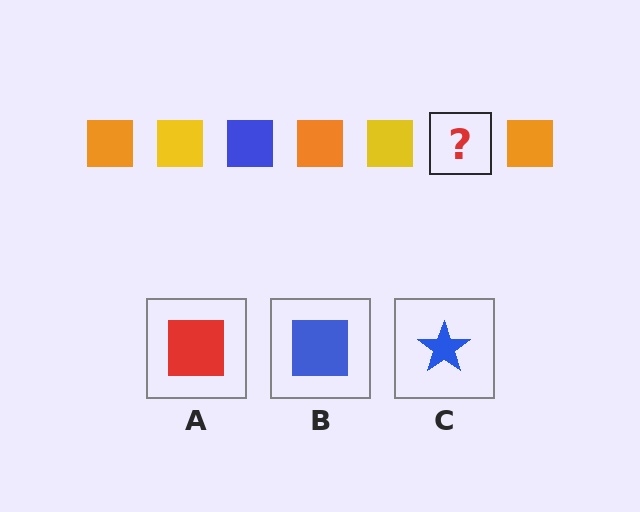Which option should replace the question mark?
Option B.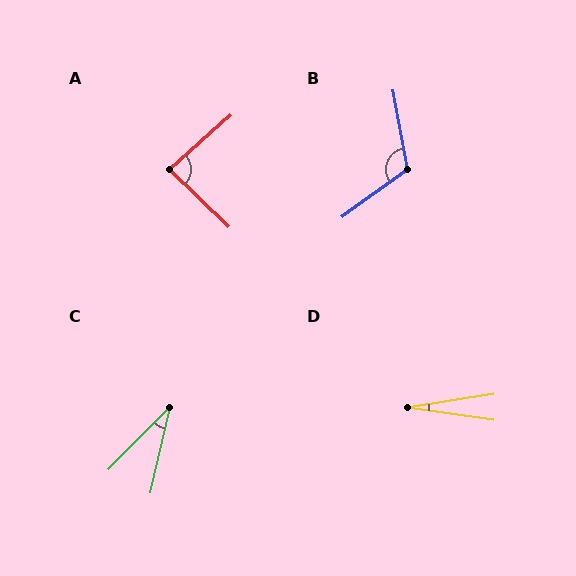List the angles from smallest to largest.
D (17°), C (31°), A (85°), B (116°).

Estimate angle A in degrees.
Approximately 85 degrees.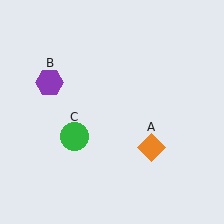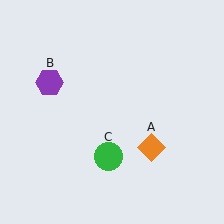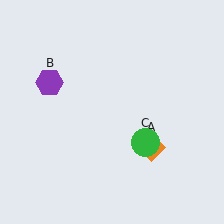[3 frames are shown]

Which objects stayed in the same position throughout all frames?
Orange diamond (object A) and purple hexagon (object B) remained stationary.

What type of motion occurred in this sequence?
The green circle (object C) rotated counterclockwise around the center of the scene.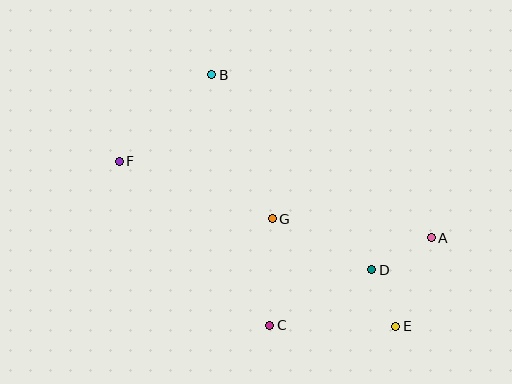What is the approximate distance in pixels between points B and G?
The distance between B and G is approximately 156 pixels.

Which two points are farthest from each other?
Points E and F are farthest from each other.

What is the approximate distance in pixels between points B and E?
The distance between B and E is approximately 312 pixels.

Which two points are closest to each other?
Points D and E are closest to each other.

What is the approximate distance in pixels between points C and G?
The distance between C and G is approximately 106 pixels.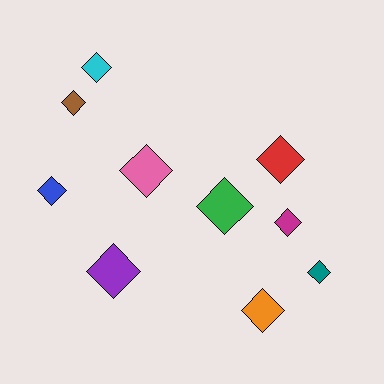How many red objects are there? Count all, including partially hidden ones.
There is 1 red object.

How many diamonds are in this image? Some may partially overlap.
There are 10 diamonds.